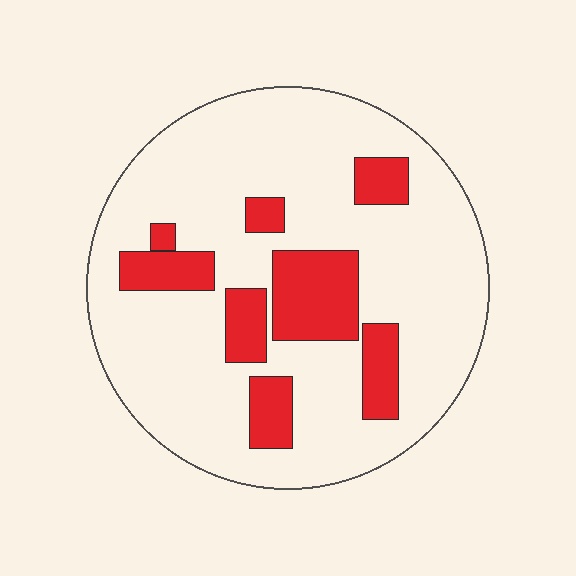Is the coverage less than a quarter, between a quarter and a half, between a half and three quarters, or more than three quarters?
Less than a quarter.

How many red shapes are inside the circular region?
8.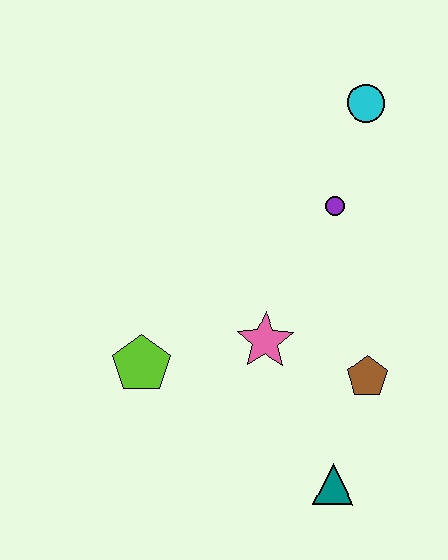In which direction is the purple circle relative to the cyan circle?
The purple circle is below the cyan circle.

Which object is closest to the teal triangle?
The brown pentagon is closest to the teal triangle.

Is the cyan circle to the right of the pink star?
Yes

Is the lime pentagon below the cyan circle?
Yes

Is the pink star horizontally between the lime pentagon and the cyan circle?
Yes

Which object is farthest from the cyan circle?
The teal triangle is farthest from the cyan circle.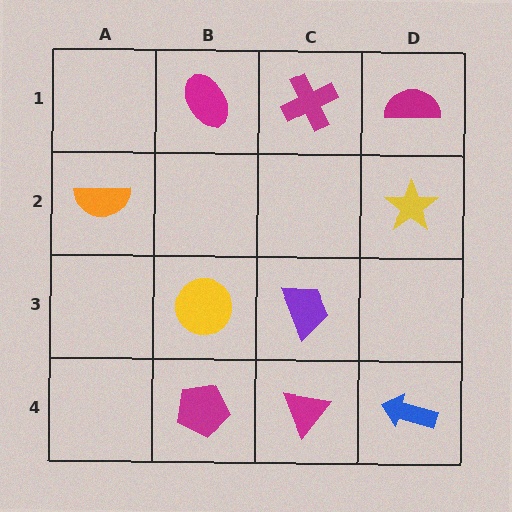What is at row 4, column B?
A magenta pentagon.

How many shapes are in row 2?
2 shapes.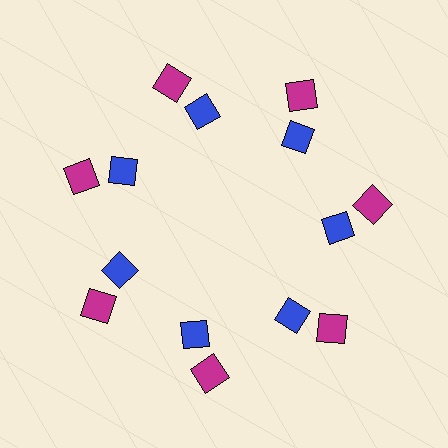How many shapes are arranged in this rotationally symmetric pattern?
There are 14 shapes, arranged in 7 groups of 2.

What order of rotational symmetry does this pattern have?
This pattern has 7-fold rotational symmetry.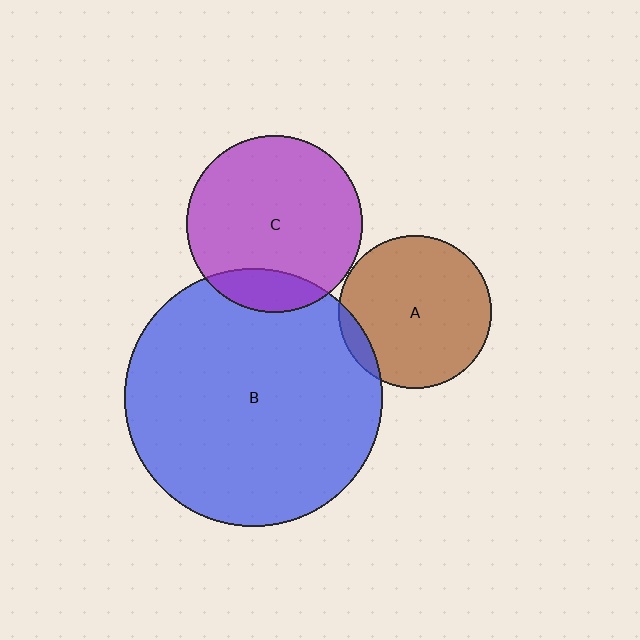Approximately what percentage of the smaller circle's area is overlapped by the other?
Approximately 15%.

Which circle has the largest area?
Circle B (blue).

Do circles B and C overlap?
Yes.